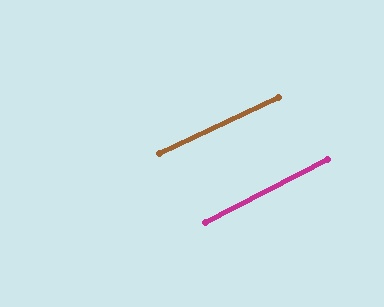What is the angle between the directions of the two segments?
Approximately 2 degrees.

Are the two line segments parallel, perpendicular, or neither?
Parallel — their directions differ by only 1.7°.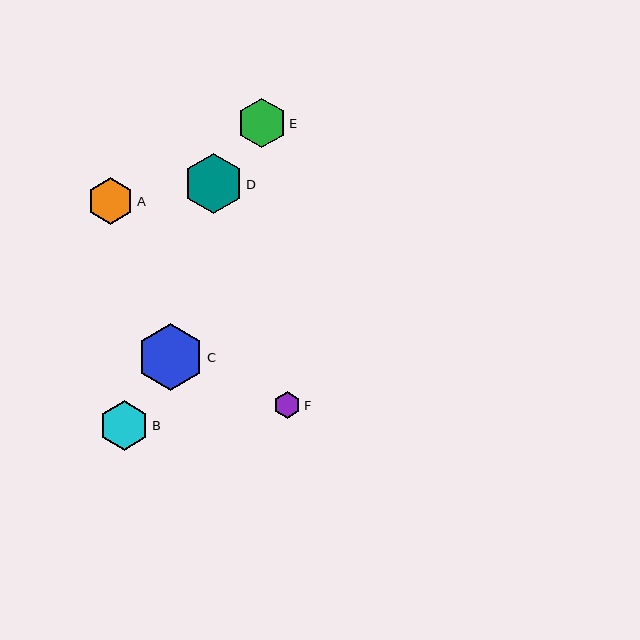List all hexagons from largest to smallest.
From largest to smallest: C, D, E, B, A, F.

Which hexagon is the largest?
Hexagon C is the largest with a size of approximately 66 pixels.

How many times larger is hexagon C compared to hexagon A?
Hexagon C is approximately 1.4 times the size of hexagon A.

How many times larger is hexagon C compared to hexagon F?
Hexagon C is approximately 2.5 times the size of hexagon F.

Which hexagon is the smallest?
Hexagon F is the smallest with a size of approximately 27 pixels.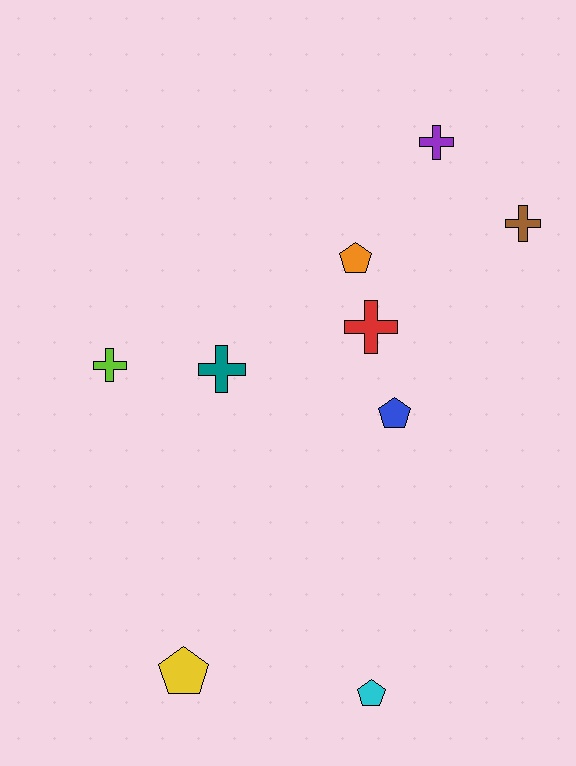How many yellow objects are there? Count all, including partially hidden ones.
There is 1 yellow object.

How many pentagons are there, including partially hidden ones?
There are 4 pentagons.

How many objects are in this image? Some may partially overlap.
There are 9 objects.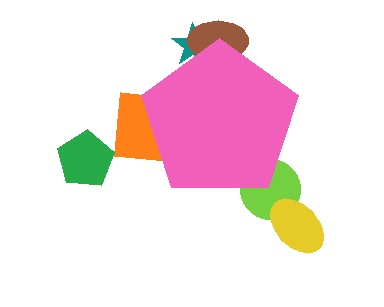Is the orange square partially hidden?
Yes, the orange square is partially hidden behind the pink pentagon.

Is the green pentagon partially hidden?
No, the green pentagon is fully visible.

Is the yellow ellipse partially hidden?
No, the yellow ellipse is fully visible.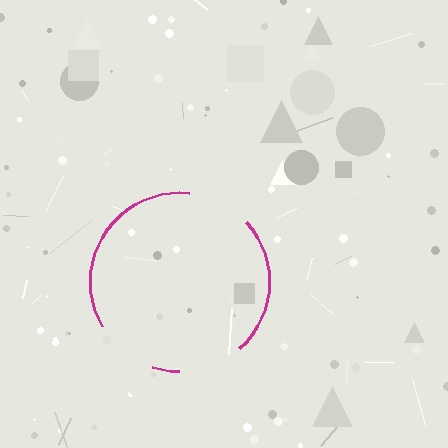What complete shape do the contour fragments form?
The contour fragments form a circle.